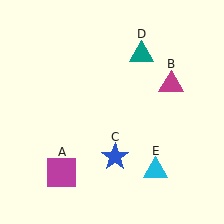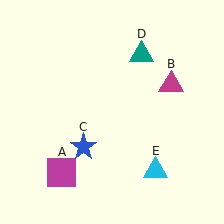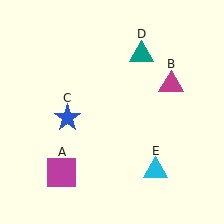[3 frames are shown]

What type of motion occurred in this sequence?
The blue star (object C) rotated clockwise around the center of the scene.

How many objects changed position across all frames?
1 object changed position: blue star (object C).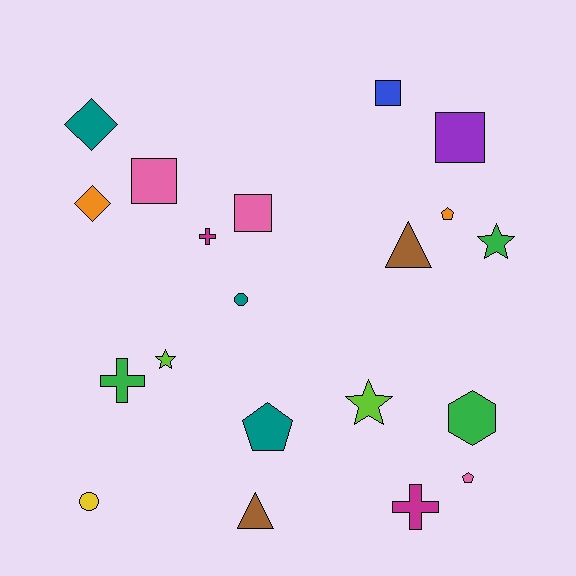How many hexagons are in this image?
There is 1 hexagon.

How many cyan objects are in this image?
There are no cyan objects.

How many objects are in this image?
There are 20 objects.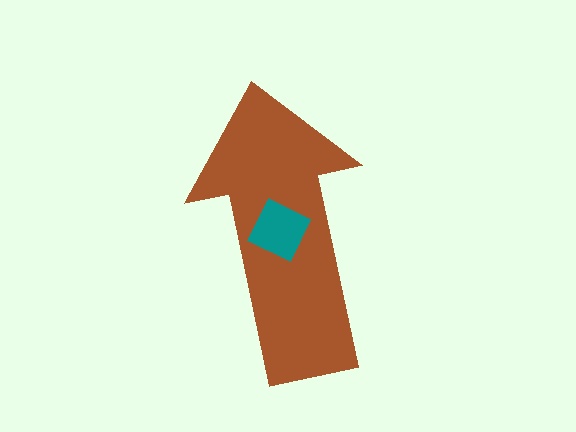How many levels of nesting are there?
2.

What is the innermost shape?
The teal diamond.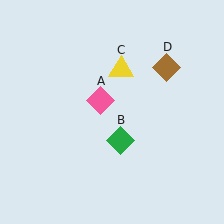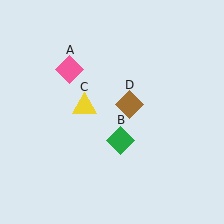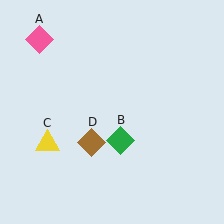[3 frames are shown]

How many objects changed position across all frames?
3 objects changed position: pink diamond (object A), yellow triangle (object C), brown diamond (object D).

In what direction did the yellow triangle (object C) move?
The yellow triangle (object C) moved down and to the left.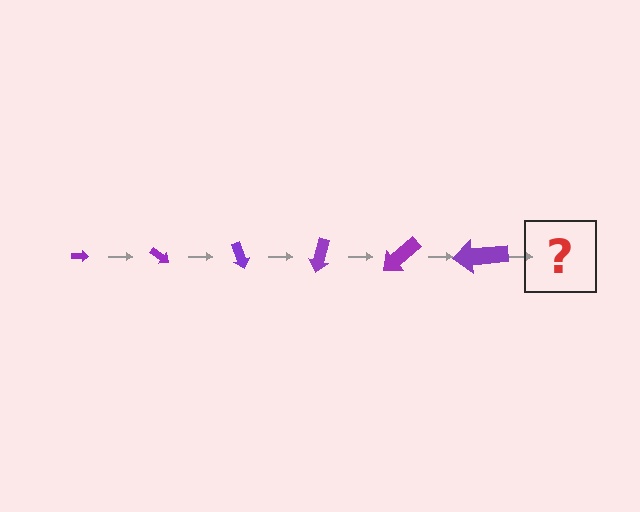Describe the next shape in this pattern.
It should be an arrow, larger than the previous one and rotated 210 degrees from the start.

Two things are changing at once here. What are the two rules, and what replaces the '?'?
The two rules are that the arrow grows larger each step and it rotates 35 degrees each step. The '?' should be an arrow, larger than the previous one and rotated 210 degrees from the start.